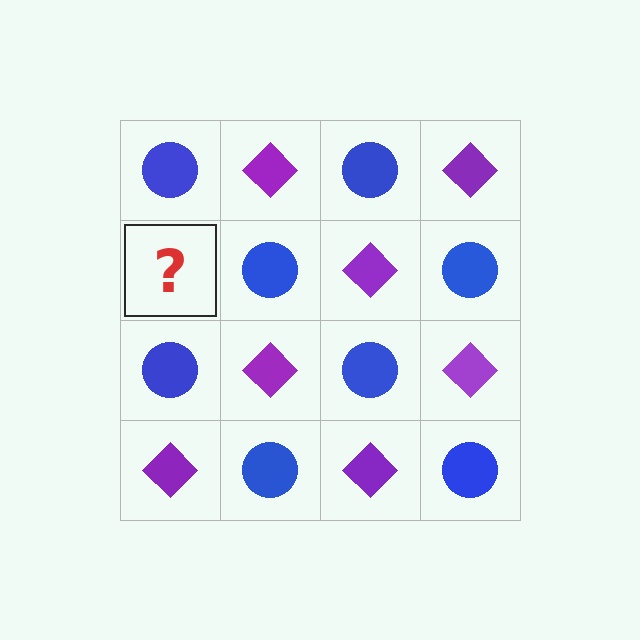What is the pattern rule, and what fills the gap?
The rule is that it alternates blue circle and purple diamond in a checkerboard pattern. The gap should be filled with a purple diamond.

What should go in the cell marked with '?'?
The missing cell should contain a purple diamond.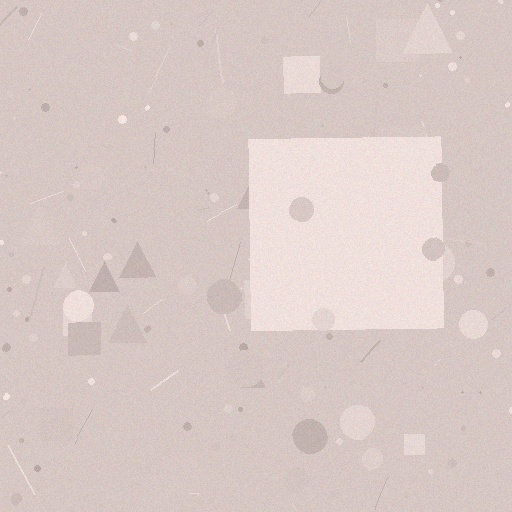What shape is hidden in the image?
A square is hidden in the image.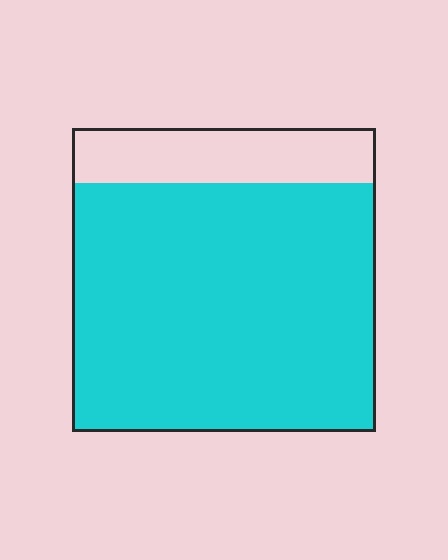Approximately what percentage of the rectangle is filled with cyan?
Approximately 80%.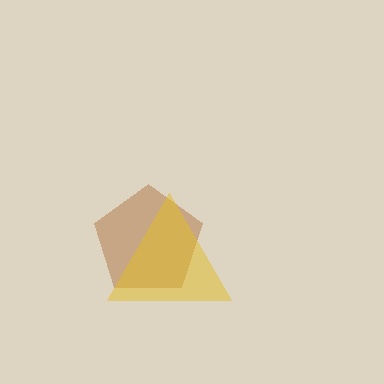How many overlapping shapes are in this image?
There are 2 overlapping shapes in the image.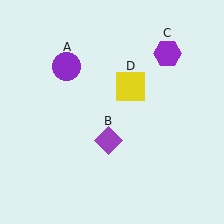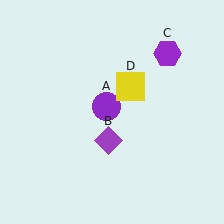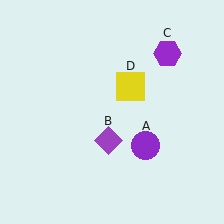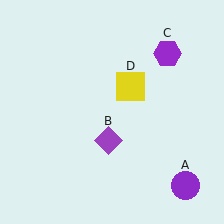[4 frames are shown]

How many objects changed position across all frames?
1 object changed position: purple circle (object A).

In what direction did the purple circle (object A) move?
The purple circle (object A) moved down and to the right.